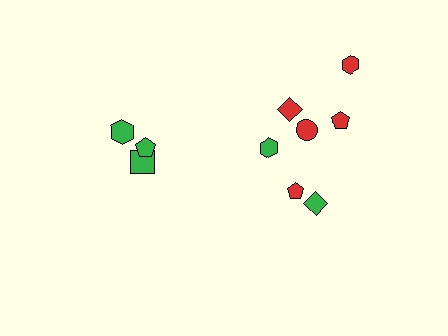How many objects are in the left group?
There are 3 objects.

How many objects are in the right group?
There are 7 objects.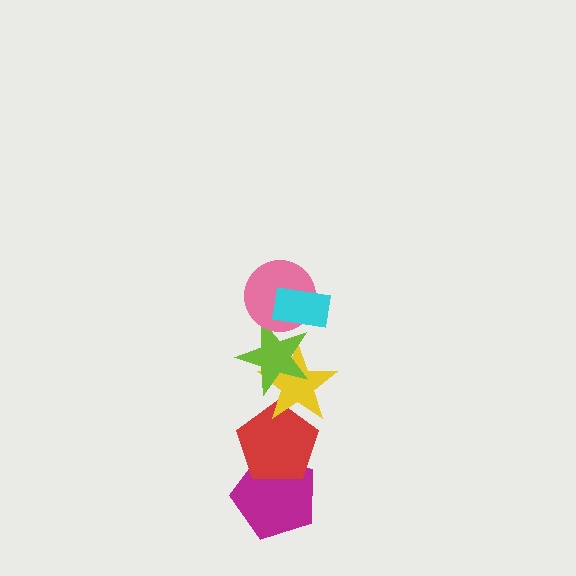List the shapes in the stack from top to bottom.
From top to bottom: the cyan rectangle, the pink circle, the lime star, the yellow star, the red pentagon, the magenta pentagon.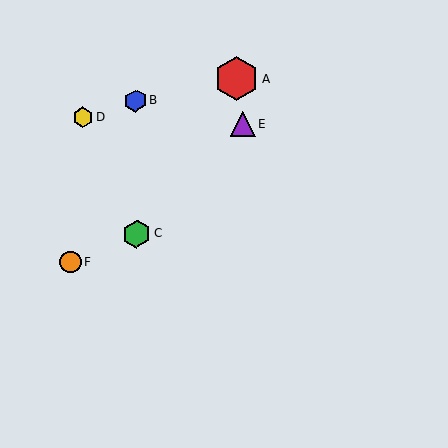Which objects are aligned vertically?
Objects B, C are aligned vertically.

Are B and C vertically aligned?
Yes, both are at x≈136.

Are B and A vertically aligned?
No, B is at x≈136 and A is at x≈237.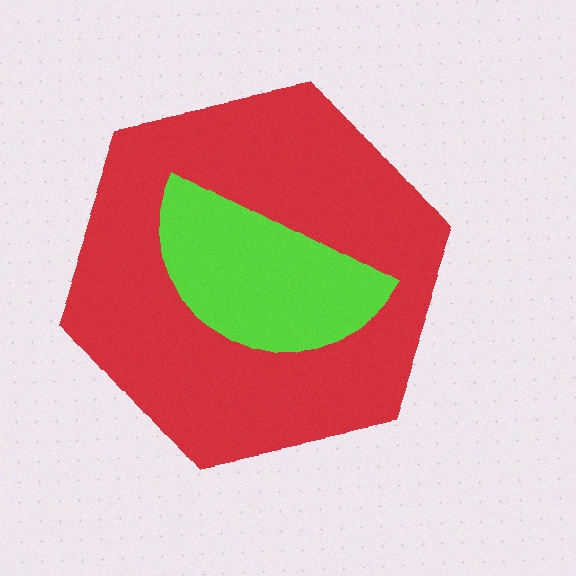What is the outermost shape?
The red hexagon.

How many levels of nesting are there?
2.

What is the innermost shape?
The lime semicircle.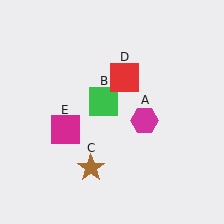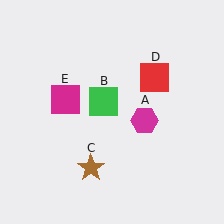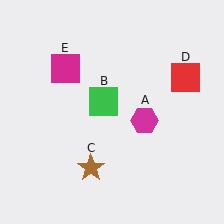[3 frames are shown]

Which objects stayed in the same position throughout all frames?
Magenta hexagon (object A) and green square (object B) and brown star (object C) remained stationary.